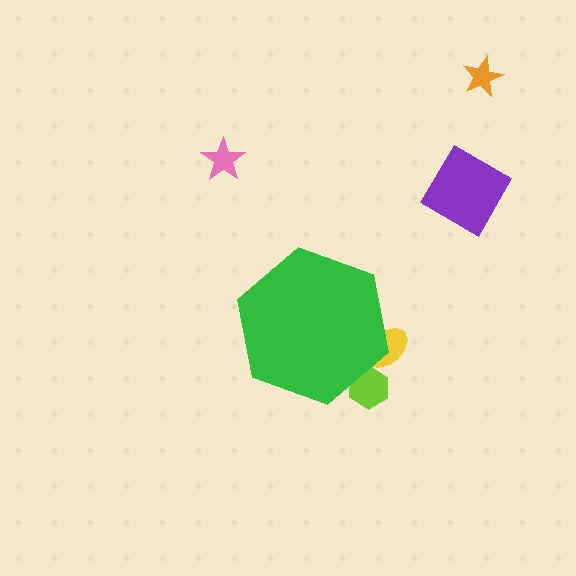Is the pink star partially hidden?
No, the pink star is fully visible.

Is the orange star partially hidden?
No, the orange star is fully visible.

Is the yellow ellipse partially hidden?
Yes, the yellow ellipse is partially hidden behind the green hexagon.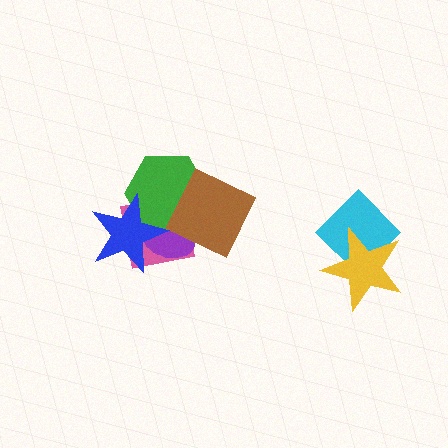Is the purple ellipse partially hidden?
Yes, it is partially covered by another shape.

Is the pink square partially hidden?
Yes, it is partially covered by another shape.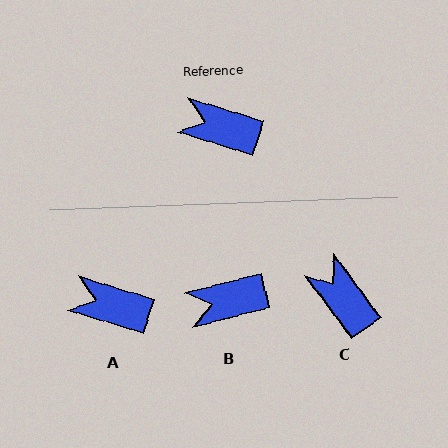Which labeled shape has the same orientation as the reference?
A.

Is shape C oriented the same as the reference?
No, it is off by about 36 degrees.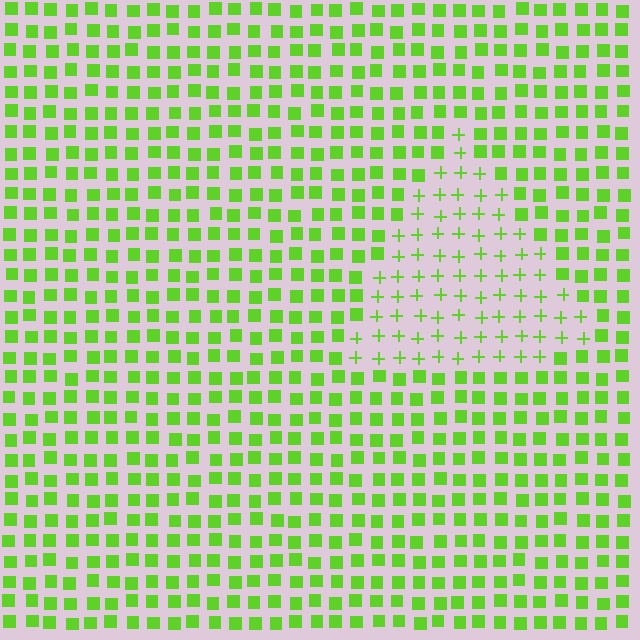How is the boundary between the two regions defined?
The boundary is defined by a change in element shape: plus signs inside vs. squares outside. All elements share the same color and spacing.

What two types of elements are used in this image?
The image uses plus signs inside the triangle region and squares outside it.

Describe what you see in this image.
The image is filled with small lime elements arranged in a uniform grid. A triangle-shaped region contains plus signs, while the surrounding area contains squares. The boundary is defined purely by the change in element shape.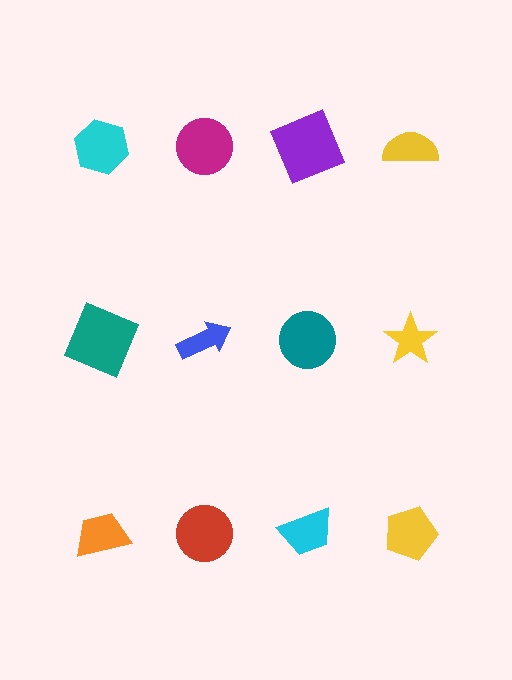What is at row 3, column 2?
A red circle.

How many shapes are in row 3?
4 shapes.